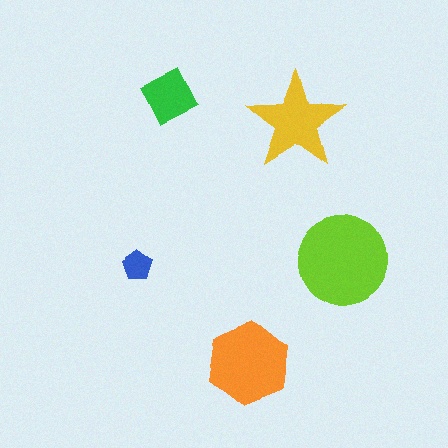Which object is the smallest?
The blue pentagon.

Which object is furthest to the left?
The blue pentagon is leftmost.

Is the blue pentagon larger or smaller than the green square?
Smaller.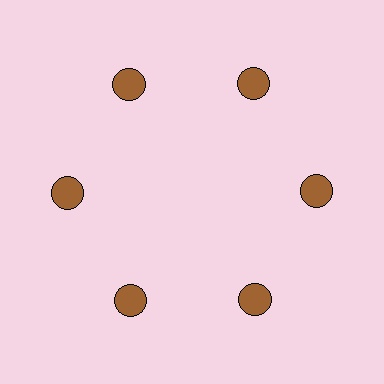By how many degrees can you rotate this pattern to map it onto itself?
The pattern maps onto itself every 60 degrees of rotation.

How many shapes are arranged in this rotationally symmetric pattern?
There are 6 shapes, arranged in 6 groups of 1.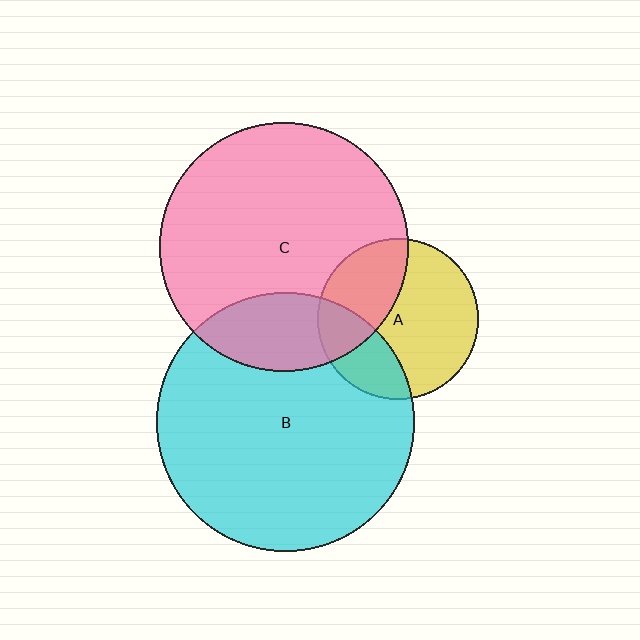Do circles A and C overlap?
Yes.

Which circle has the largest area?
Circle B (cyan).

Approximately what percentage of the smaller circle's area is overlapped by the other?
Approximately 35%.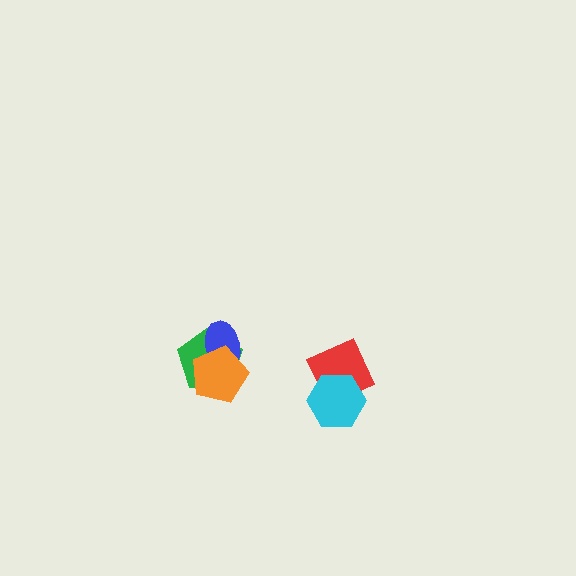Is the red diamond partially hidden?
Yes, it is partially covered by another shape.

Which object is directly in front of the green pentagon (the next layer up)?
The blue ellipse is directly in front of the green pentagon.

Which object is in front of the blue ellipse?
The orange pentagon is in front of the blue ellipse.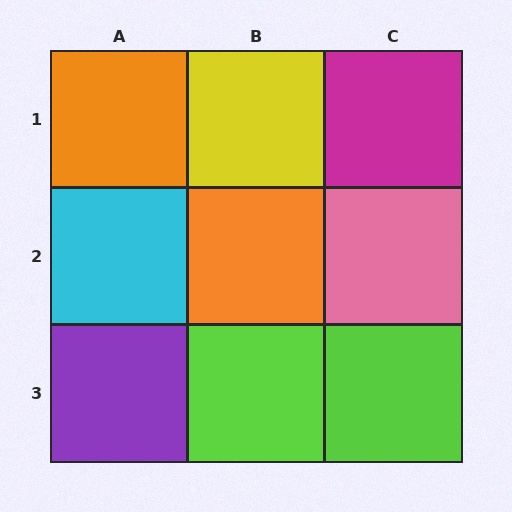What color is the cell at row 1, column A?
Orange.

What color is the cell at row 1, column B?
Yellow.